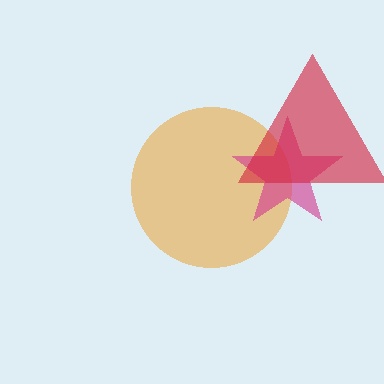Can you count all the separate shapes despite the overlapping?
Yes, there are 3 separate shapes.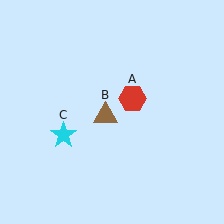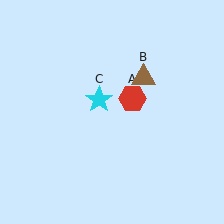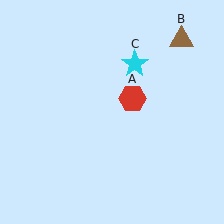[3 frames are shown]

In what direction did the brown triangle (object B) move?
The brown triangle (object B) moved up and to the right.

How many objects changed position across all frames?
2 objects changed position: brown triangle (object B), cyan star (object C).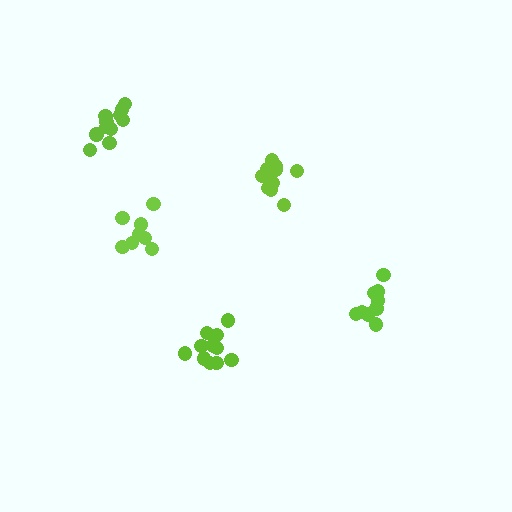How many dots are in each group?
Group 1: 9 dots, Group 2: 11 dots, Group 3: 11 dots, Group 4: 11 dots, Group 5: 8 dots (50 total).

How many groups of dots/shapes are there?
There are 5 groups.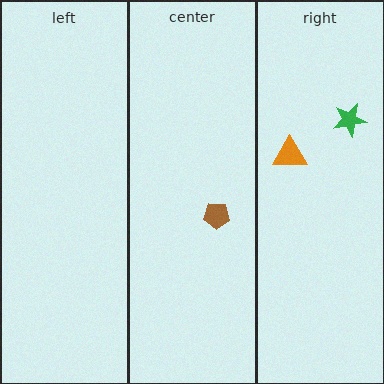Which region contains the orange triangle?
The right region.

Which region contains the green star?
The right region.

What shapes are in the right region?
The green star, the orange triangle.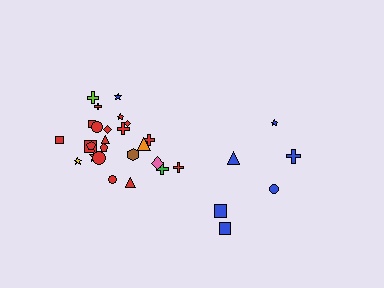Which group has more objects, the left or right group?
The left group.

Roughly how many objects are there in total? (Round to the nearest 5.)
Roughly 30 objects in total.